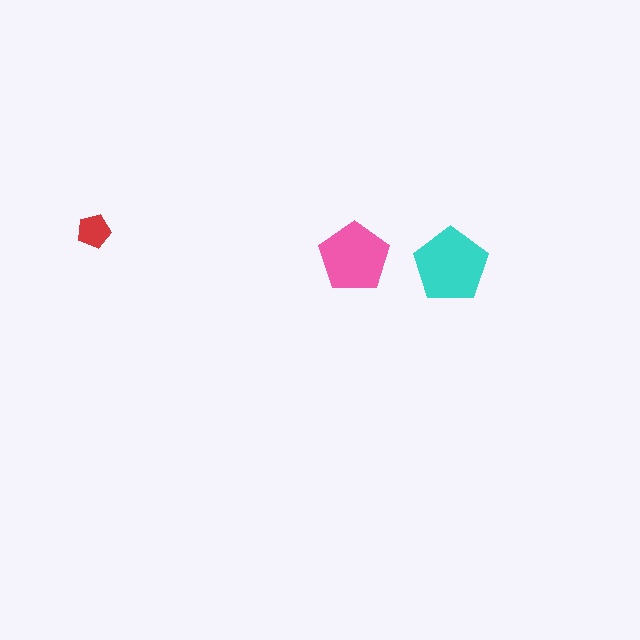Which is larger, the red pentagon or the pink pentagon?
The pink one.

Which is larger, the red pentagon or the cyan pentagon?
The cyan one.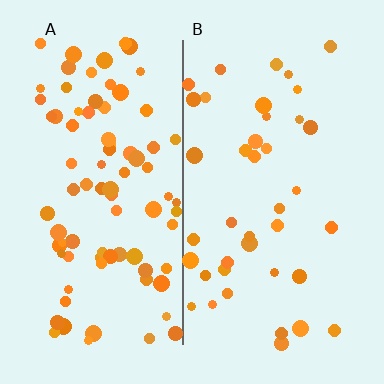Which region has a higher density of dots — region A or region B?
A (the left).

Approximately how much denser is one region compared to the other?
Approximately 2.2× — region A over region B.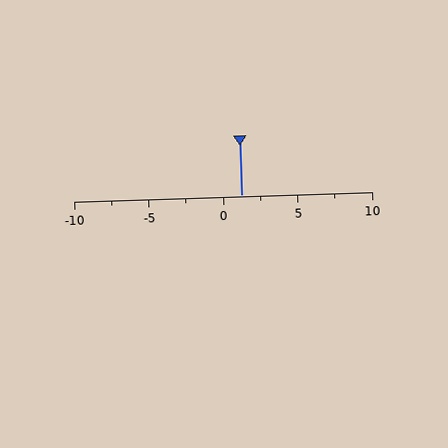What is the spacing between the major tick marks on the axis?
The major ticks are spaced 5 apart.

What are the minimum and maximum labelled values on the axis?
The axis runs from -10 to 10.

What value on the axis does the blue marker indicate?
The marker indicates approximately 1.2.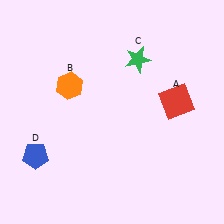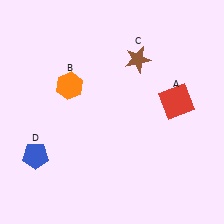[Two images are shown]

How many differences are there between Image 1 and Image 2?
There is 1 difference between the two images.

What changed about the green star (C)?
In Image 1, C is green. In Image 2, it changed to brown.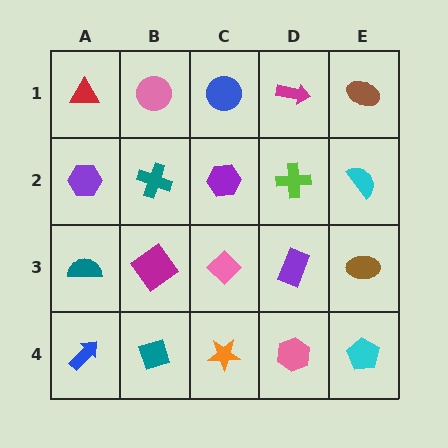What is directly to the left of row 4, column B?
A blue arrow.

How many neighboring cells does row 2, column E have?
3.